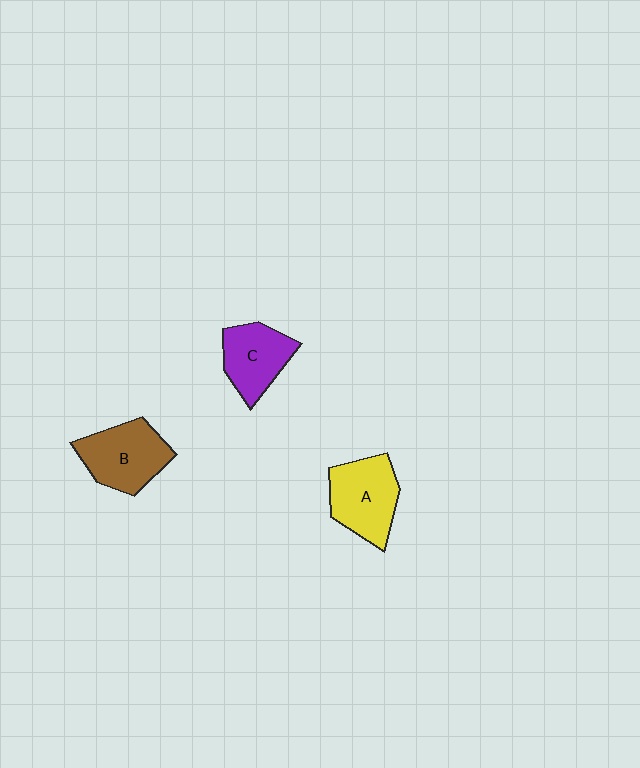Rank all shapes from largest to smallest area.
From largest to smallest: A (yellow), B (brown), C (purple).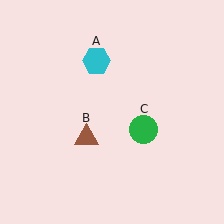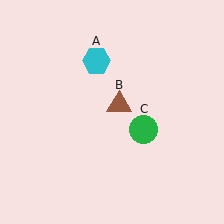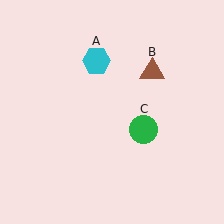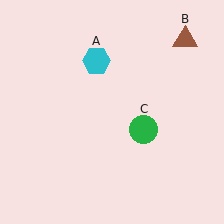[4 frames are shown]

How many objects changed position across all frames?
1 object changed position: brown triangle (object B).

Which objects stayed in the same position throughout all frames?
Cyan hexagon (object A) and green circle (object C) remained stationary.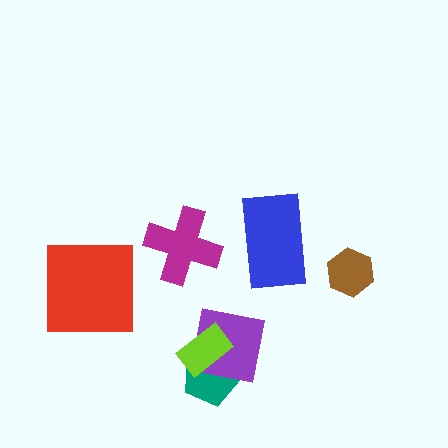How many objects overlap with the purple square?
2 objects overlap with the purple square.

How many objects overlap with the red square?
0 objects overlap with the red square.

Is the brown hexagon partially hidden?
No, no other shape covers it.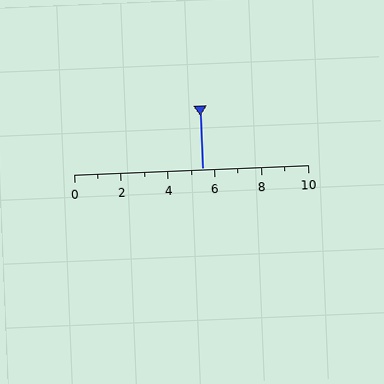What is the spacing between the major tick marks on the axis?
The major ticks are spaced 2 apart.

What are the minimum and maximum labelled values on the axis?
The axis runs from 0 to 10.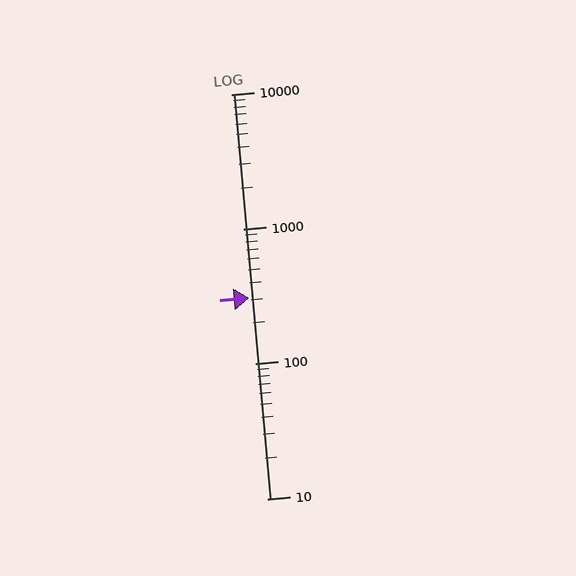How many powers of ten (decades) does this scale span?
The scale spans 3 decades, from 10 to 10000.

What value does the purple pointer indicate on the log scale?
The pointer indicates approximately 310.